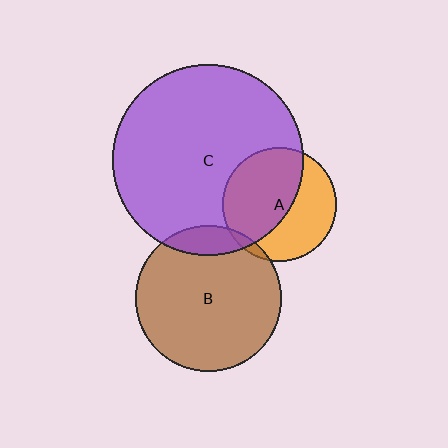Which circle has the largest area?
Circle C (purple).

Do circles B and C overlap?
Yes.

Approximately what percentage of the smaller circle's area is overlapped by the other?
Approximately 10%.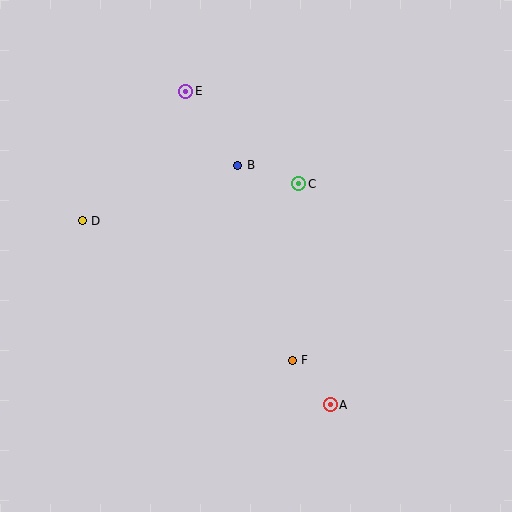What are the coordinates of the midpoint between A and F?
The midpoint between A and F is at (311, 382).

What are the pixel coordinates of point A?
Point A is at (330, 405).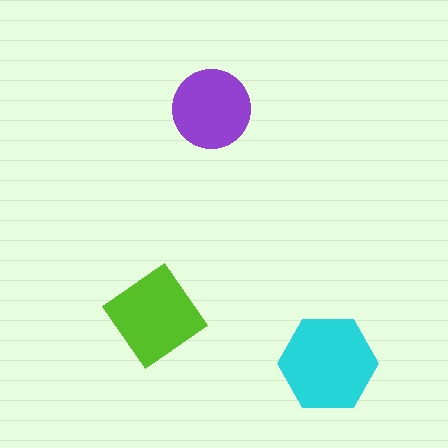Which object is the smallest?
The purple circle.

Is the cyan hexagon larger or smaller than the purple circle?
Larger.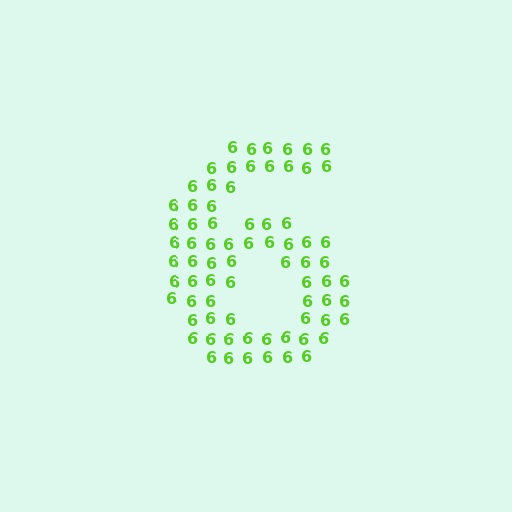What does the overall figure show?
The overall figure shows the digit 6.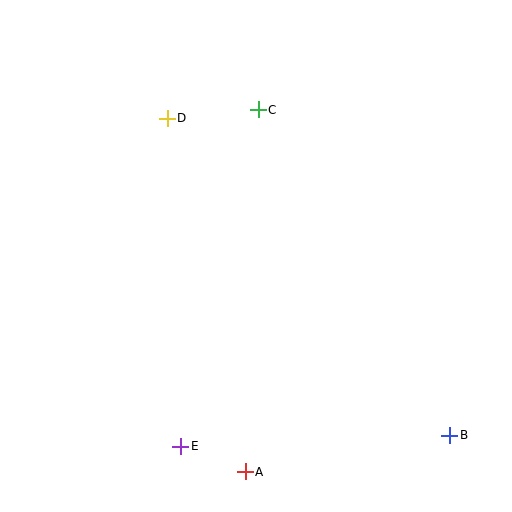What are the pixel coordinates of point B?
Point B is at (450, 435).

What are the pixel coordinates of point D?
Point D is at (167, 118).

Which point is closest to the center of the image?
Point C at (258, 110) is closest to the center.